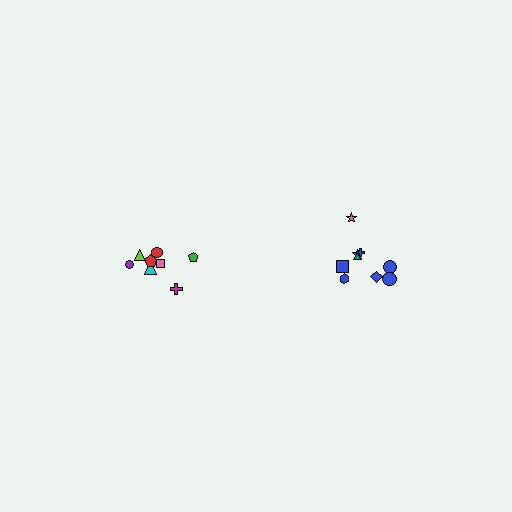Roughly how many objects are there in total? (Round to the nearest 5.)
Roughly 20 objects in total.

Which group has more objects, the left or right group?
The right group.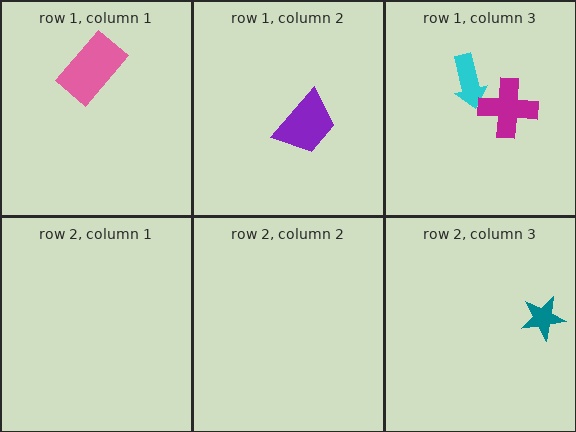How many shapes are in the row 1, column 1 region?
1.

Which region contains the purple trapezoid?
The row 1, column 2 region.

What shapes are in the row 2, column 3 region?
The teal star.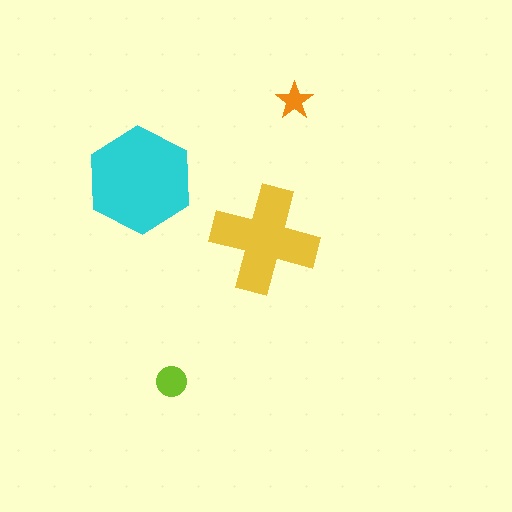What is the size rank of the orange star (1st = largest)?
4th.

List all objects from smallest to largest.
The orange star, the lime circle, the yellow cross, the cyan hexagon.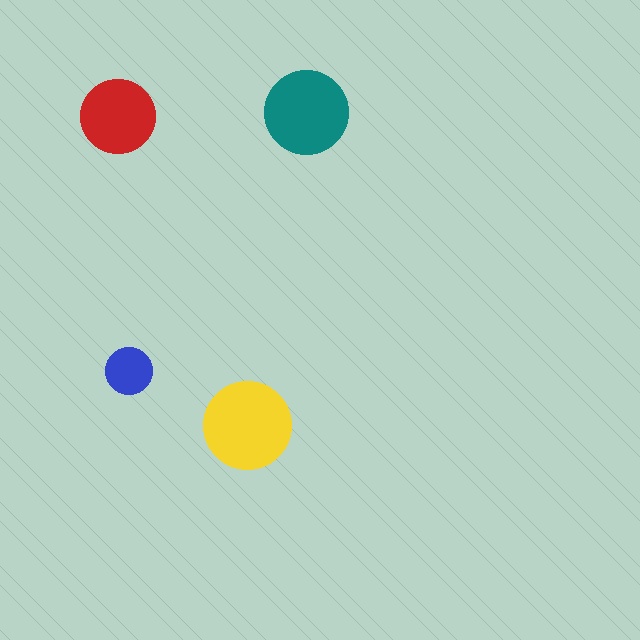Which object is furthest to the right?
The teal circle is rightmost.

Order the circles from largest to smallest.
the yellow one, the teal one, the red one, the blue one.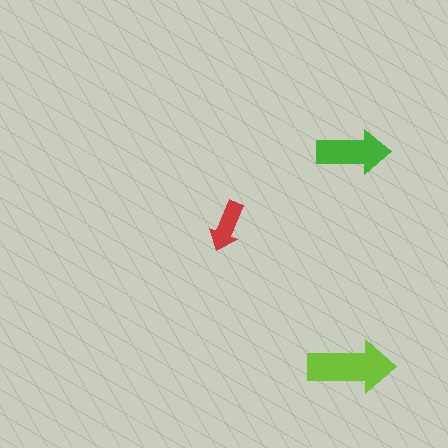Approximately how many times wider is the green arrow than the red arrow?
About 1.5 times wider.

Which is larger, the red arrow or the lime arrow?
The lime one.